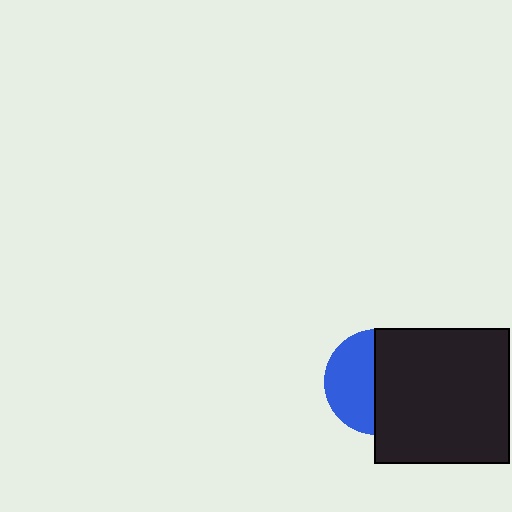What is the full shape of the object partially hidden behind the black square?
The partially hidden object is a blue circle.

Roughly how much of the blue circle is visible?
About half of it is visible (roughly 46%).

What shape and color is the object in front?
The object in front is a black square.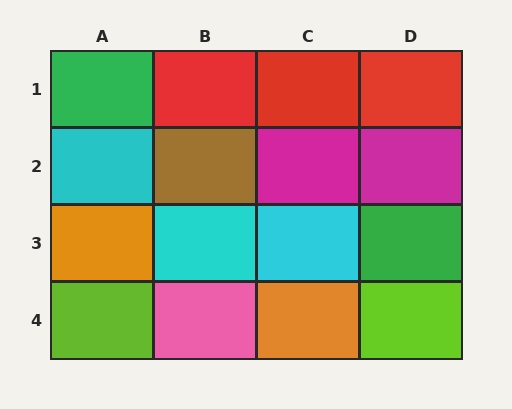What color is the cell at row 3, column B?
Cyan.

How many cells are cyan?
3 cells are cyan.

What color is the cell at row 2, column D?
Magenta.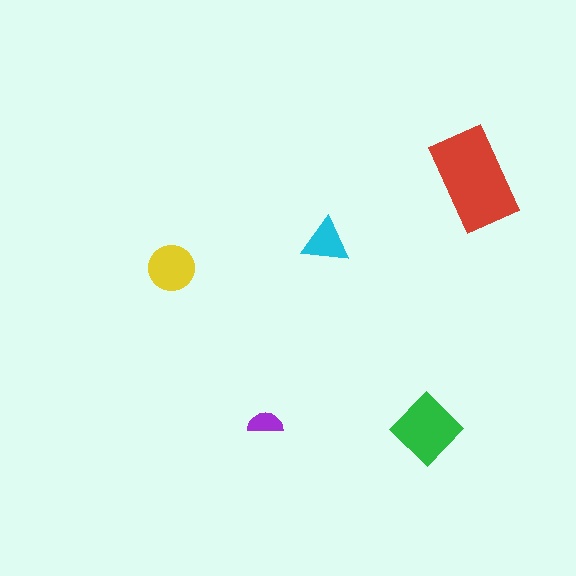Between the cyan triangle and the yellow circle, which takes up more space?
The yellow circle.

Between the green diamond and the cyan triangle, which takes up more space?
The green diamond.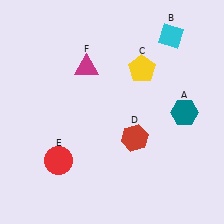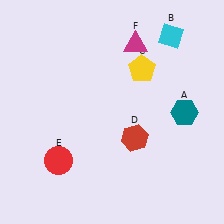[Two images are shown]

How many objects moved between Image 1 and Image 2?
1 object moved between the two images.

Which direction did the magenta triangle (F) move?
The magenta triangle (F) moved right.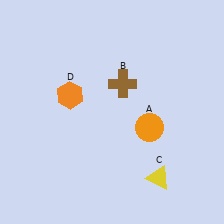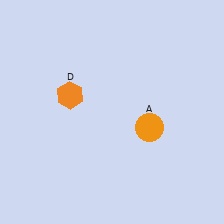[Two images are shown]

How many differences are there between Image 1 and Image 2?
There are 2 differences between the two images.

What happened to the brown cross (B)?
The brown cross (B) was removed in Image 2. It was in the top-right area of Image 1.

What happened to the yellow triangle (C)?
The yellow triangle (C) was removed in Image 2. It was in the bottom-right area of Image 1.